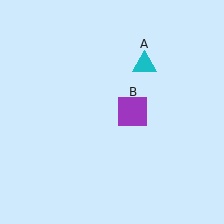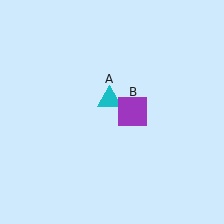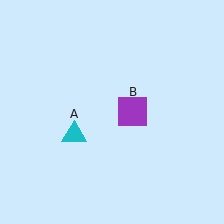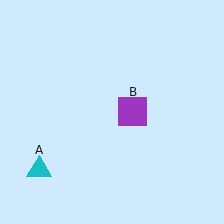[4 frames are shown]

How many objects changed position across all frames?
1 object changed position: cyan triangle (object A).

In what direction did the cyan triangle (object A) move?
The cyan triangle (object A) moved down and to the left.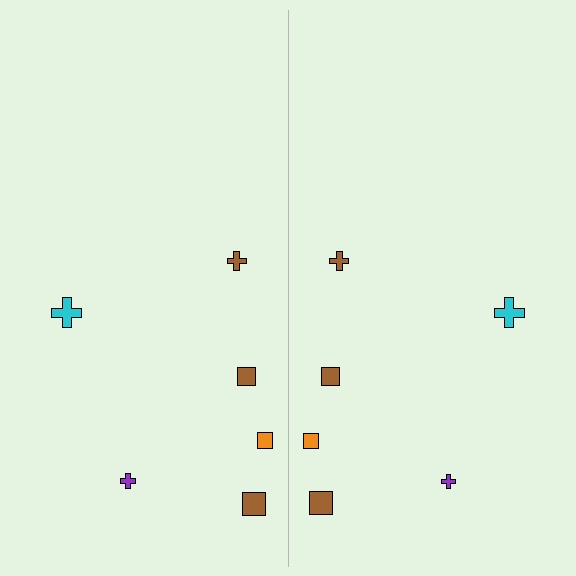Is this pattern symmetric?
Yes, this pattern has bilateral (reflection) symmetry.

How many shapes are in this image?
There are 12 shapes in this image.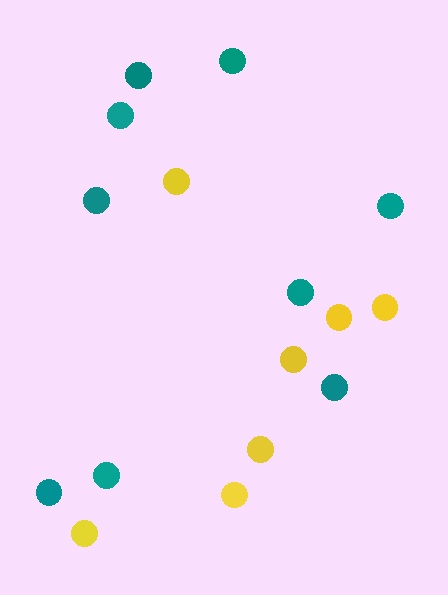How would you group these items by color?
There are 2 groups: one group of yellow circles (7) and one group of teal circles (9).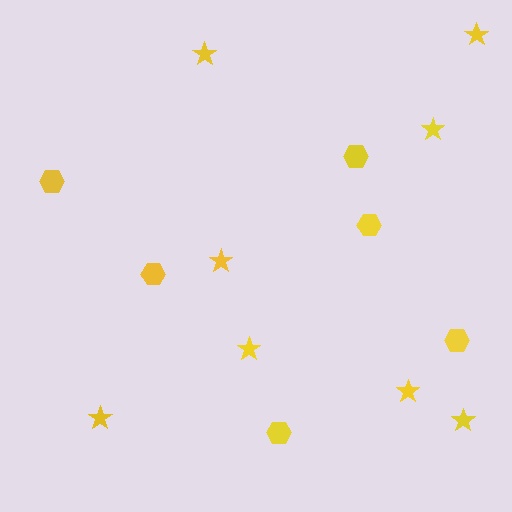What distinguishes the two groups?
There are 2 groups: one group of hexagons (6) and one group of stars (8).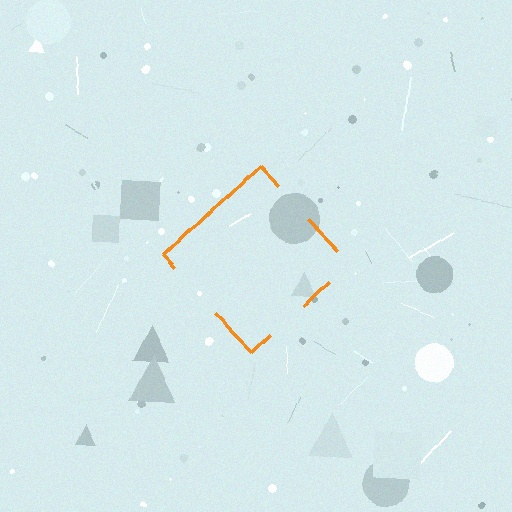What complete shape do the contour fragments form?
The contour fragments form a diamond.